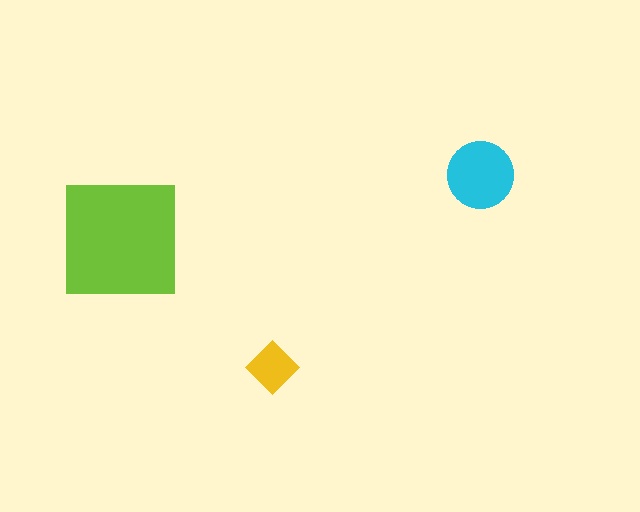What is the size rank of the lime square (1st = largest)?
1st.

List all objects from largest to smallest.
The lime square, the cyan circle, the yellow diamond.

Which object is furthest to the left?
The lime square is leftmost.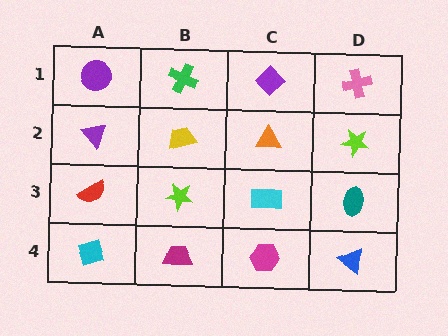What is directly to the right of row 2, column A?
A yellow trapezoid.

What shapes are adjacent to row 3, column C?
An orange triangle (row 2, column C), a magenta hexagon (row 4, column C), a lime star (row 3, column B), a teal ellipse (row 3, column D).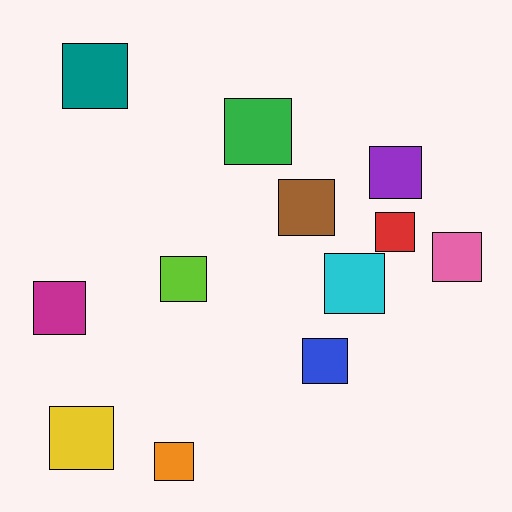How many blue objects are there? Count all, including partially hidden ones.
There is 1 blue object.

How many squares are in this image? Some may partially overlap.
There are 12 squares.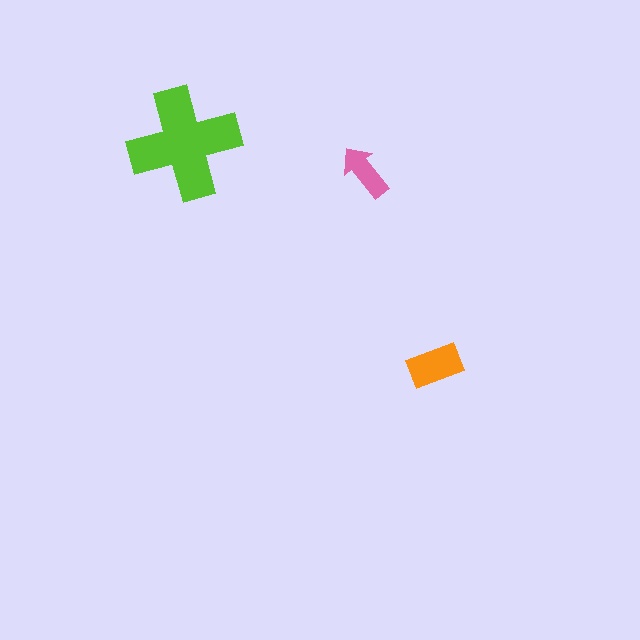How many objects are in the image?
There are 3 objects in the image.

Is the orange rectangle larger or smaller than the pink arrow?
Larger.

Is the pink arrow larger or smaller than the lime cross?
Smaller.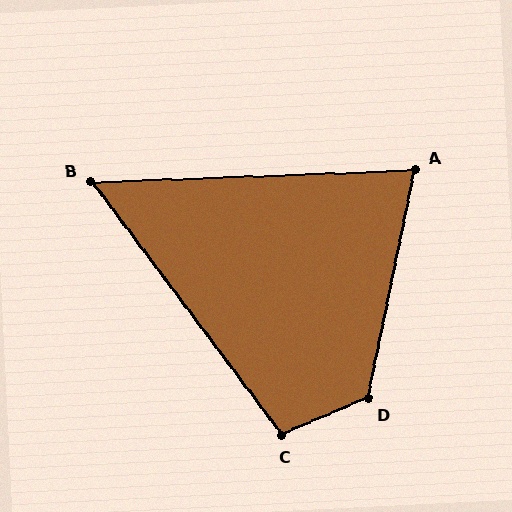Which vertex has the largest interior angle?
D, at approximately 125 degrees.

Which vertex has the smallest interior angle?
B, at approximately 55 degrees.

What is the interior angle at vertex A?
Approximately 76 degrees (acute).